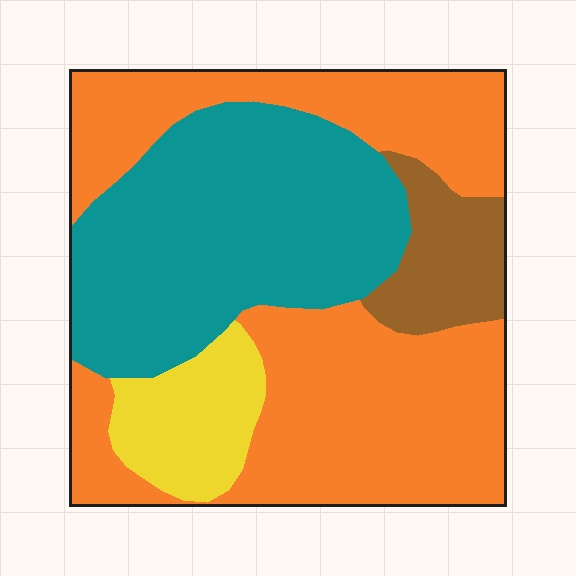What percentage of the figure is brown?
Brown covers about 10% of the figure.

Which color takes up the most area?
Orange, at roughly 50%.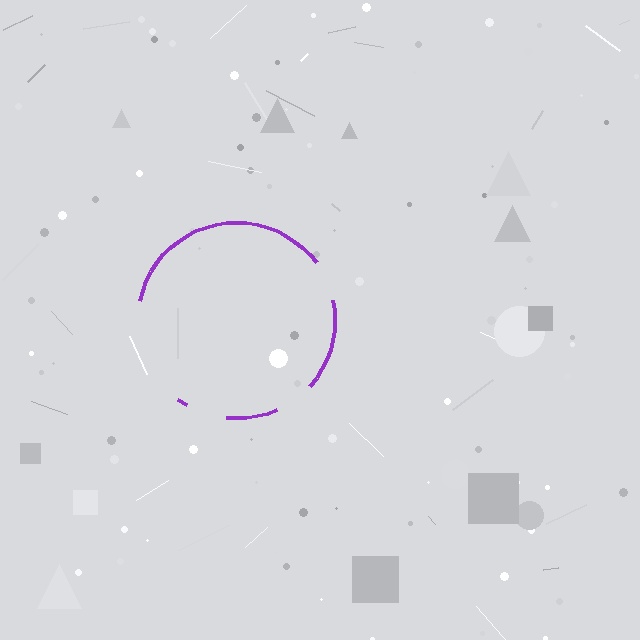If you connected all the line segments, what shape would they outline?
They would outline a circle.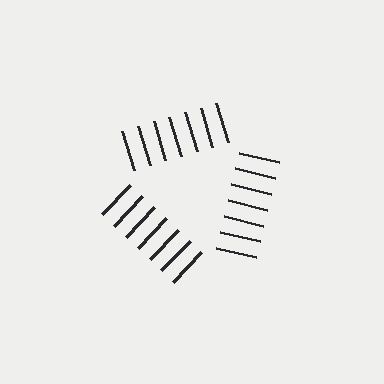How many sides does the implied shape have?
3 sides — the line-ends trace a triangle.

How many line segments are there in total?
21 — 7 along each of the 3 edges.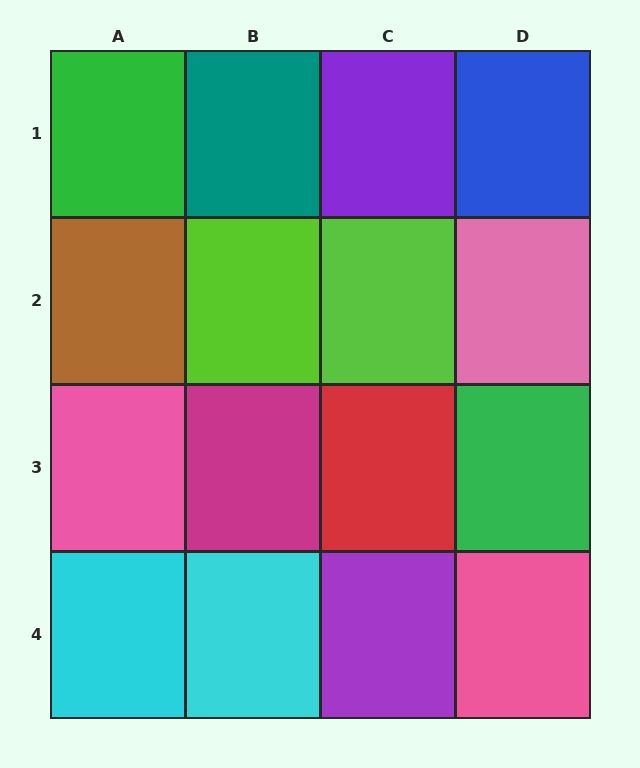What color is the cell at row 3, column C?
Red.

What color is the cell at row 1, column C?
Purple.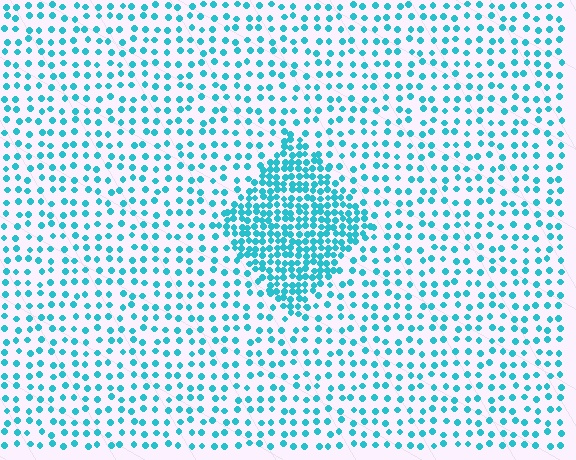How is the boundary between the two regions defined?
The boundary is defined by a change in element density (approximately 2.6x ratio). All elements are the same color, size, and shape.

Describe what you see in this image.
The image contains small cyan elements arranged at two different densities. A diamond-shaped region is visible where the elements are more densely packed than the surrounding area.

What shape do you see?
I see a diamond.